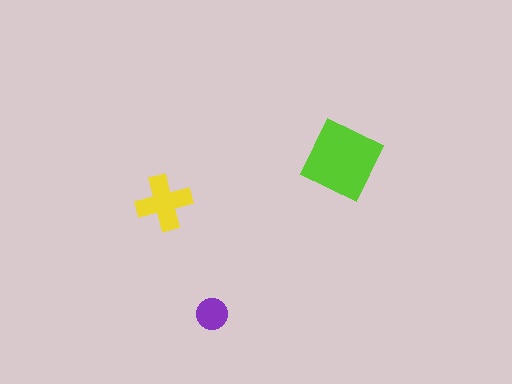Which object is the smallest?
The purple circle.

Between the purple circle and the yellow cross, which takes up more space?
The yellow cross.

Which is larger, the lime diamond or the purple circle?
The lime diamond.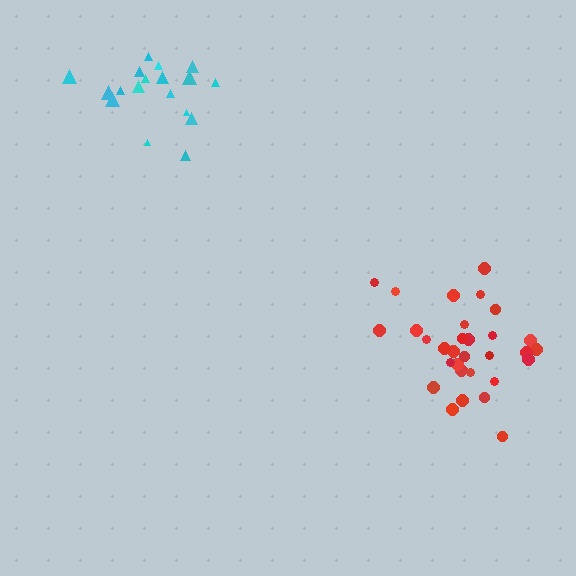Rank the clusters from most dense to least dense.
red, cyan.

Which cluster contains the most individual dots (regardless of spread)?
Red (31).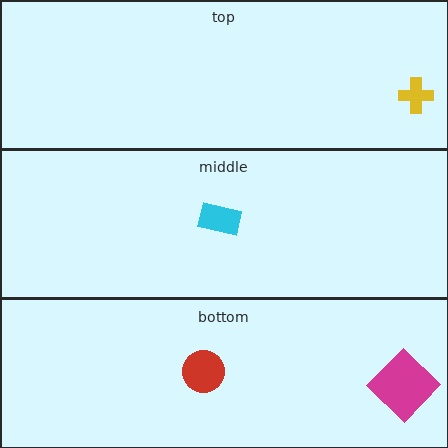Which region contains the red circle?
The bottom region.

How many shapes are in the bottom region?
2.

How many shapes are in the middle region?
1.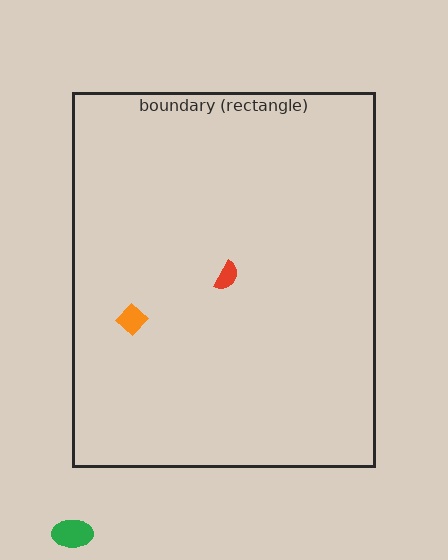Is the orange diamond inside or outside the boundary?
Inside.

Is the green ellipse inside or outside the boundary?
Outside.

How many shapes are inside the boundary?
2 inside, 1 outside.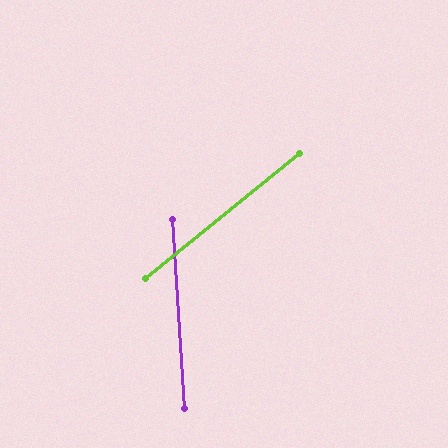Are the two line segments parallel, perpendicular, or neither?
Neither parallel nor perpendicular — they differ by about 54°.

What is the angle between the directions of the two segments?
Approximately 54 degrees.